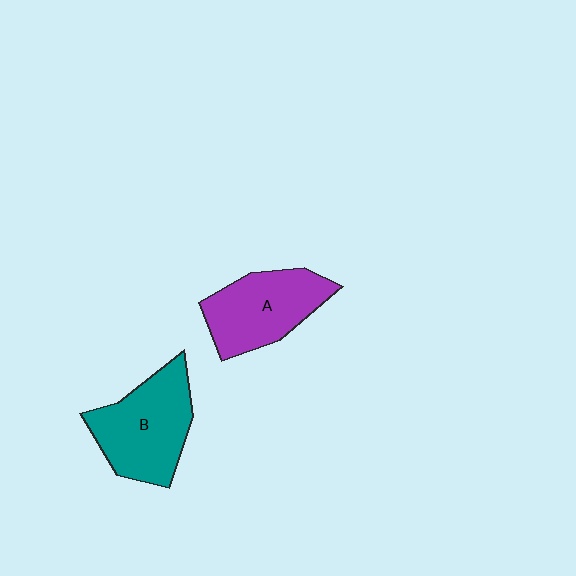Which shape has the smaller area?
Shape A (purple).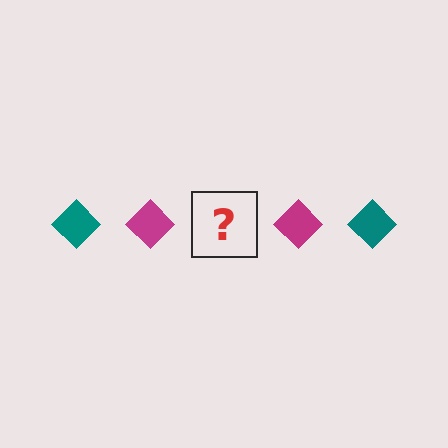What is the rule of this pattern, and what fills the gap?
The rule is that the pattern cycles through teal, magenta diamonds. The gap should be filled with a teal diamond.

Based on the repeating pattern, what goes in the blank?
The blank should be a teal diamond.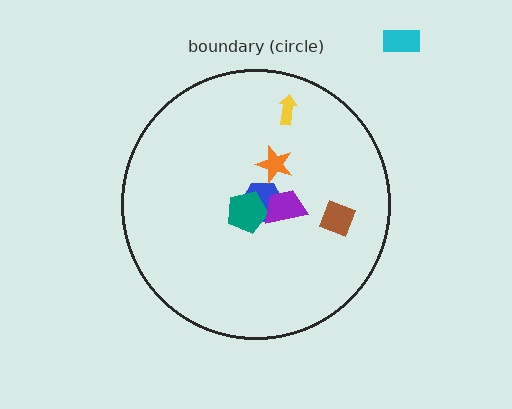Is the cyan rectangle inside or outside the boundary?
Outside.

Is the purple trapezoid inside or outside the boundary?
Inside.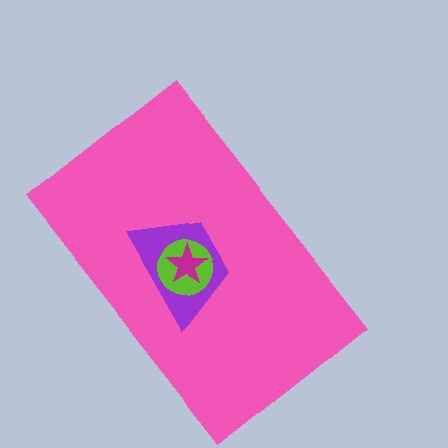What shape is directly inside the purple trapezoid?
The lime circle.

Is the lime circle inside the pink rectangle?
Yes.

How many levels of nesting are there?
4.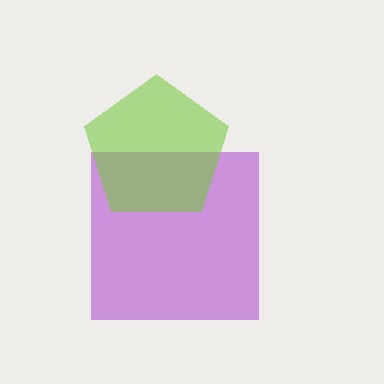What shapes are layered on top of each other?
The layered shapes are: a purple square, a lime pentagon.